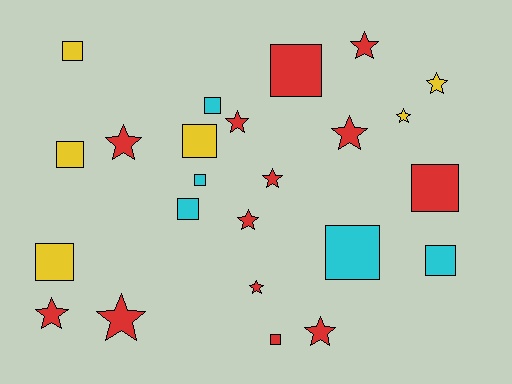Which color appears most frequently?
Red, with 13 objects.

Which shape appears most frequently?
Star, with 12 objects.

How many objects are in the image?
There are 24 objects.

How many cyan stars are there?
There are no cyan stars.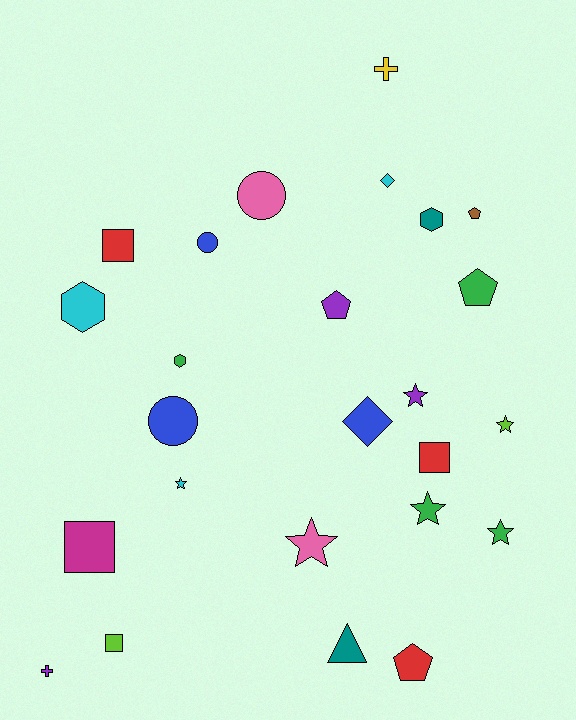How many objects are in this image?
There are 25 objects.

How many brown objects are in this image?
There is 1 brown object.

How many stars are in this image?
There are 6 stars.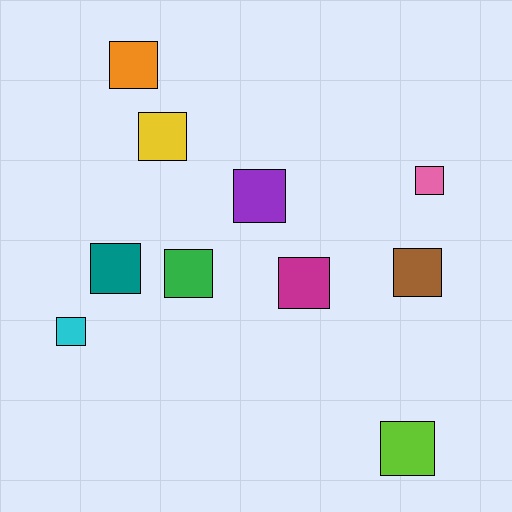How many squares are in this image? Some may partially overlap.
There are 10 squares.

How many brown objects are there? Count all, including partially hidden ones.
There is 1 brown object.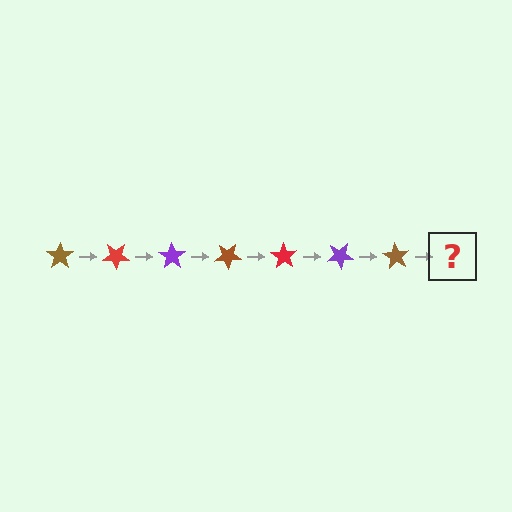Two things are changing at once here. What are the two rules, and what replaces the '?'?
The two rules are that it rotates 35 degrees each step and the color cycles through brown, red, and purple. The '?' should be a red star, rotated 245 degrees from the start.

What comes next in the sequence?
The next element should be a red star, rotated 245 degrees from the start.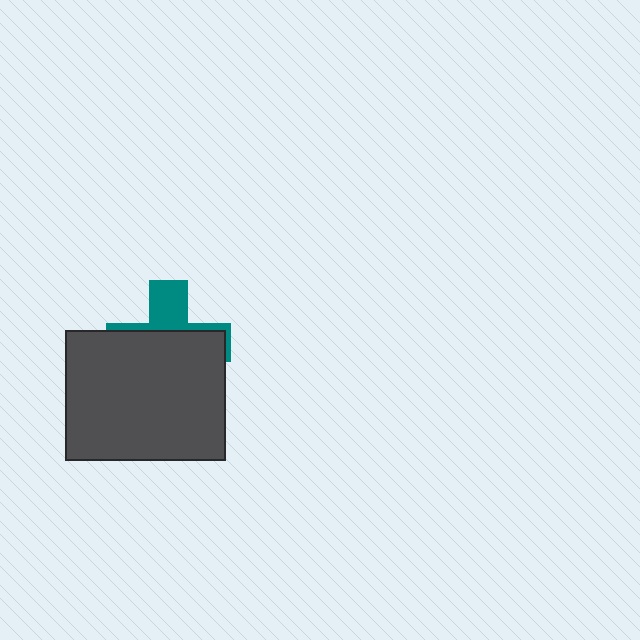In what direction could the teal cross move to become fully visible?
The teal cross could move up. That would shift it out from behind the dark gray rectangle entirely.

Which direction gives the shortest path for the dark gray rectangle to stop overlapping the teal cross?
Moving down gives the shortest separation.